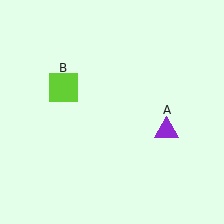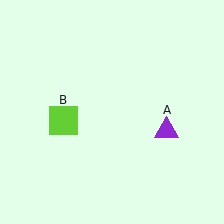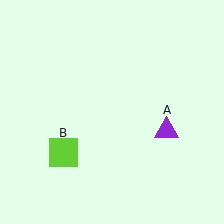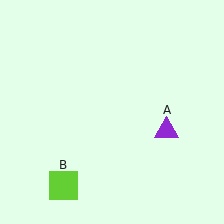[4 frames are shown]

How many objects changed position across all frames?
1 object changed position: lime square (object B).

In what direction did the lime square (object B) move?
The lime square (object B) moved down.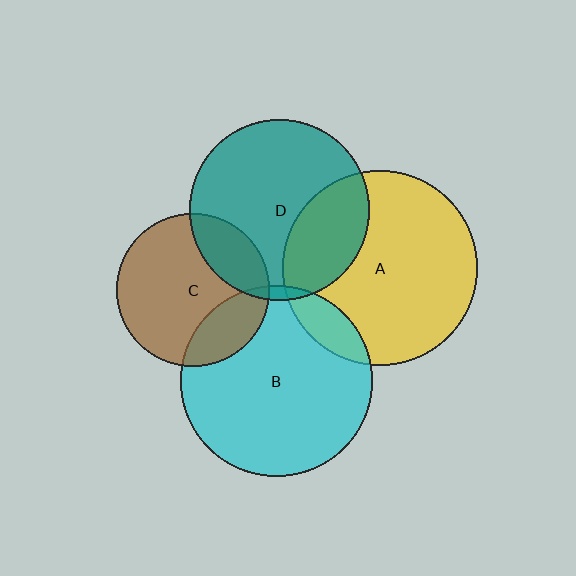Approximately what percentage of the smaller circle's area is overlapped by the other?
Approximately 20%.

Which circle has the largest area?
Circle A (yellow).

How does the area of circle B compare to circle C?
Approximately 1.6 times.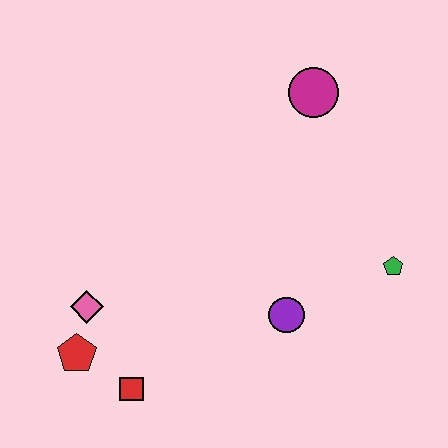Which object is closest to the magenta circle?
The green pentagon is closest to the magenta circle.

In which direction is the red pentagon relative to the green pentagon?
The red pentagon is to the left of the green pentagon.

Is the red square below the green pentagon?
Yes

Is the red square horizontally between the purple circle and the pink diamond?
Yes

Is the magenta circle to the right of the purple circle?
Yes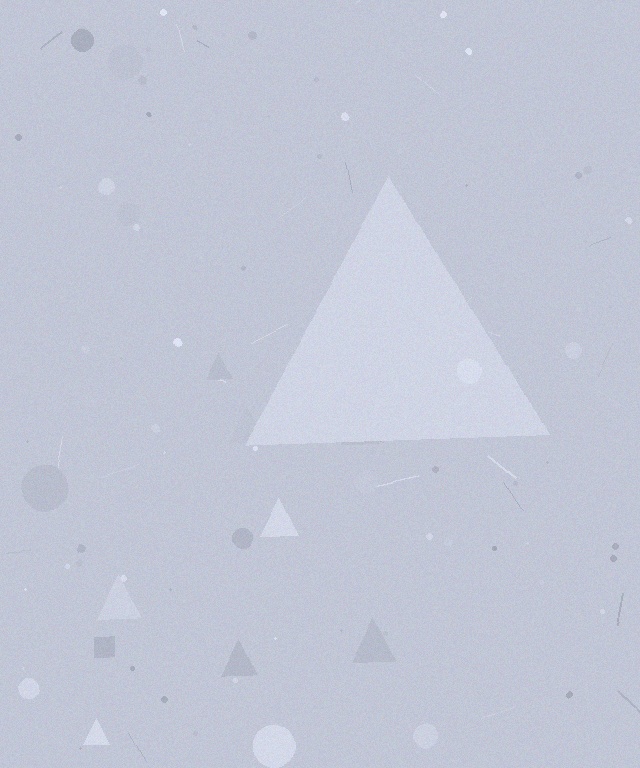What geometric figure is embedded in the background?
A triangle is embedded in the background.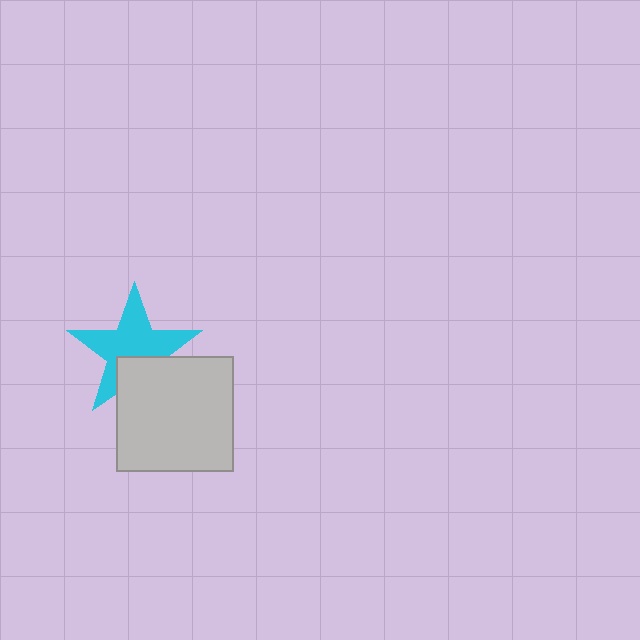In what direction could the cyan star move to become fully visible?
The cyan star could move up. That would shift it out from behind the light gray rectangle entirely.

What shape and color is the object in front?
The object in front is a light gray rectangle.